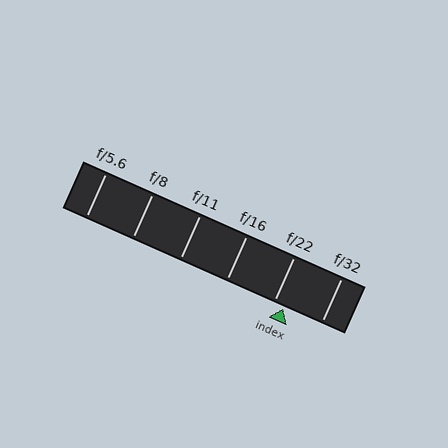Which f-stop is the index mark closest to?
The index mark is closest to f/22.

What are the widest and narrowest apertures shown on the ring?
The widest aperture shown is f/5.6 and the narrowest is f/32.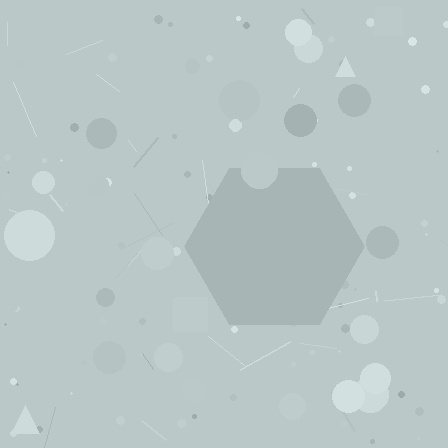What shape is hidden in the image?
A hexagon is hidden in the image.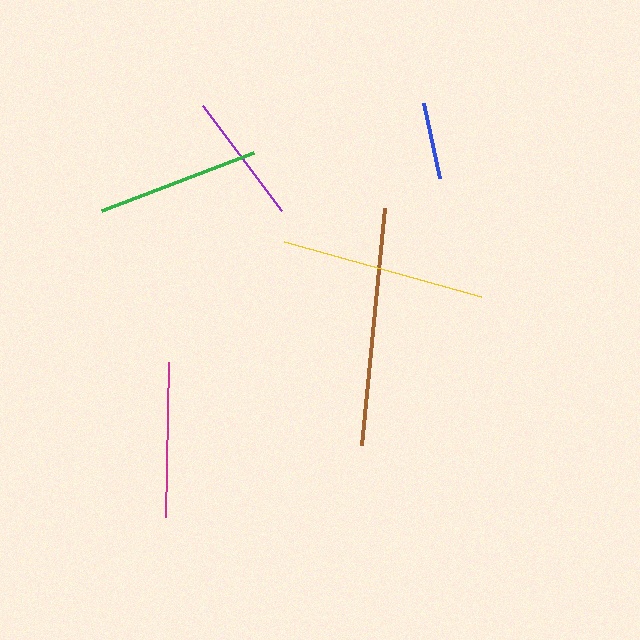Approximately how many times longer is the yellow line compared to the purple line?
The yellow line is approximately 1.6 times the length of the purple line.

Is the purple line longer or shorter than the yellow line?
The yellow line is longer than the purple line.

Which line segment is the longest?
The brown line is the longest at approximately 238 pixels.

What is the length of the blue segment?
The blue segment is approximately 77 pixels long.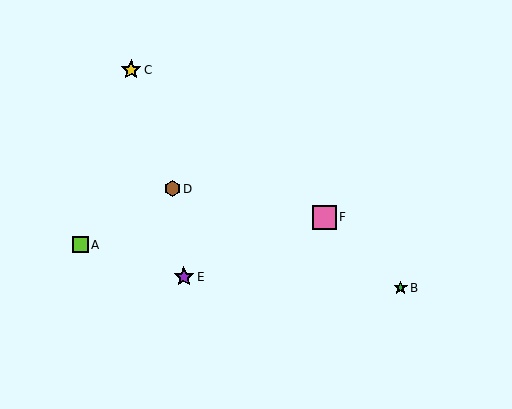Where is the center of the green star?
The center of the green star is at (401, 288).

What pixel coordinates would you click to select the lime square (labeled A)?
Click at (80, 245) to select the lime square A.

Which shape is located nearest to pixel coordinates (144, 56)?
The yellow star (labeled C) at (131, 70) is nearest to that location.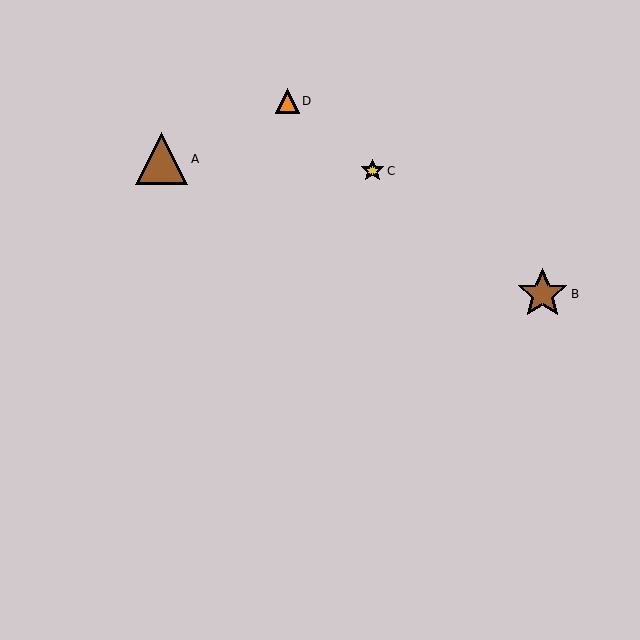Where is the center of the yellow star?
The center of the yellow star is at (373, 171).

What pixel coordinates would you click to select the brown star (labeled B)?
Click at (543, 294) to select the brown star B.